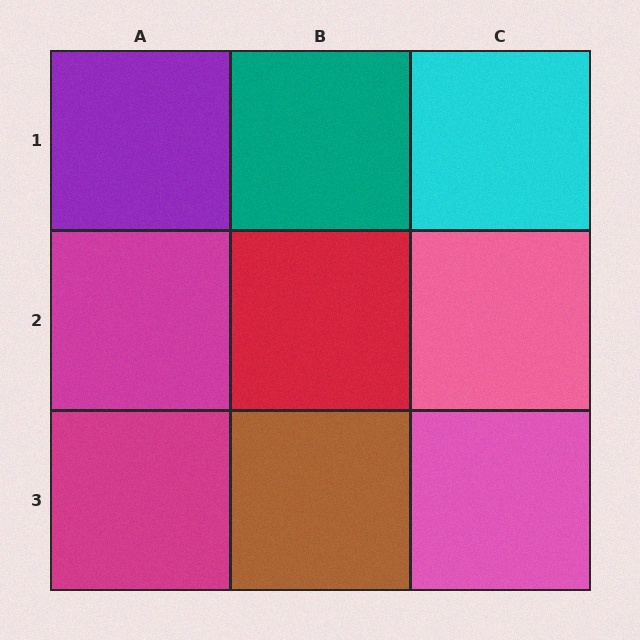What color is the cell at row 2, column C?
Pink.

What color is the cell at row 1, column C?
Cyan.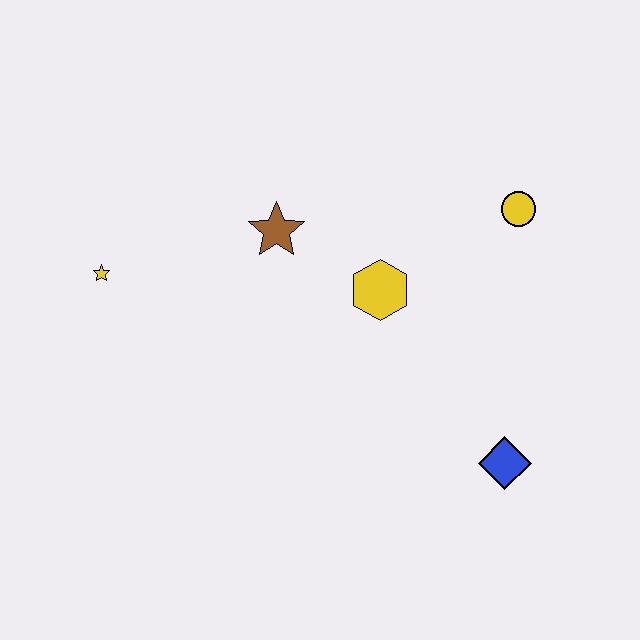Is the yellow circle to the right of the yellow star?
Yes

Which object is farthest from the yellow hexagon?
The yellow star is farthest from the yellow hexagon.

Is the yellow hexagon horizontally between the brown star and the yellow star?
No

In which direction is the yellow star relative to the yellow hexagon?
The yellow star is to the left of the yellow hexagon.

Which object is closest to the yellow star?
The brown star is closest to the yellow star.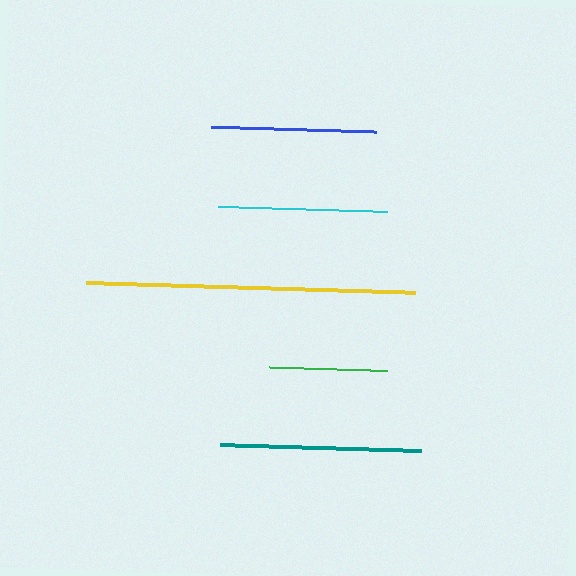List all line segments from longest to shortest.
From longest to shortest: yellow, teal, cyan, blue, green.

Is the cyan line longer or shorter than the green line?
The cyan line is longer than the green line.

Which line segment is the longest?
The yellow line is the longest at approximately 329 pixels.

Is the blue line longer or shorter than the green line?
The blue line is longer than the green line.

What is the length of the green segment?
The green segment is approximately 119 pixels long.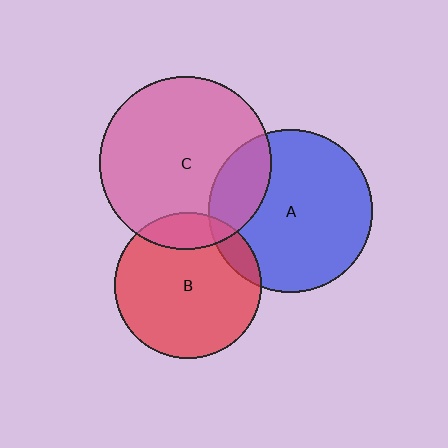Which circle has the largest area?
Circle C (pink).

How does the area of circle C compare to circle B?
Approximately 1.4 times.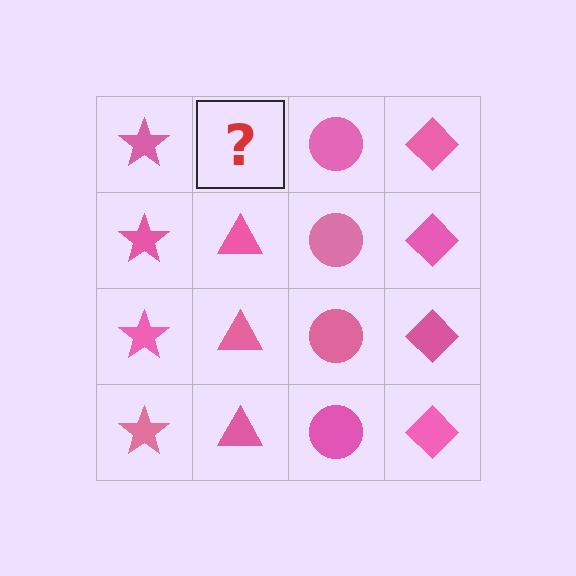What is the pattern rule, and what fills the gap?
The rule is that each column has a consistent shape. The gap should be filled with a pink triangle.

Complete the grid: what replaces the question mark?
The question mark should be replaced with a pink triangle.